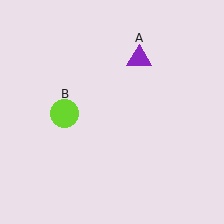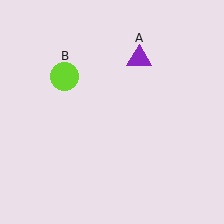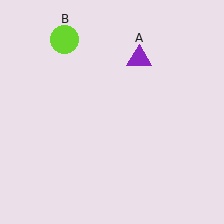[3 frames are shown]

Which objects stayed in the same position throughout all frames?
Purple triangle (object A) remained stationary.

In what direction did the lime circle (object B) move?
The lime circle (object B) moved up.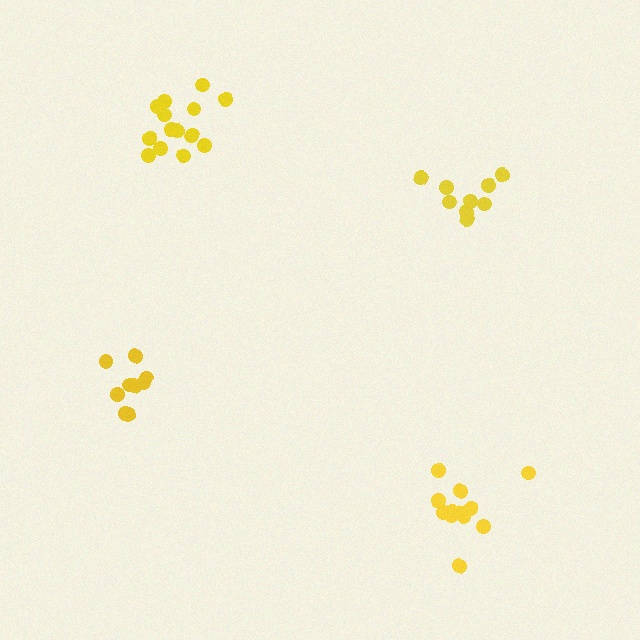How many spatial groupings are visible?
There are 4 spatial groupings.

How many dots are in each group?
Group 1: 14 dots, Group 2: 9 dots, Group 3: 9 dots, Group 4: 13 dots (45 total).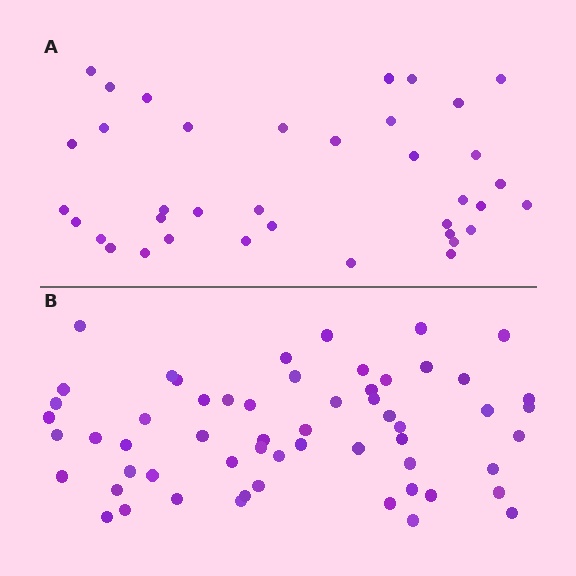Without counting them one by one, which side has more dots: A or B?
Region B (the bottom region) has more dots.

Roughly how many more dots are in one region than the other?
Region B has approximately 20 more dots than region A.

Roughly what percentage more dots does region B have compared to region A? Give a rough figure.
About 55% more.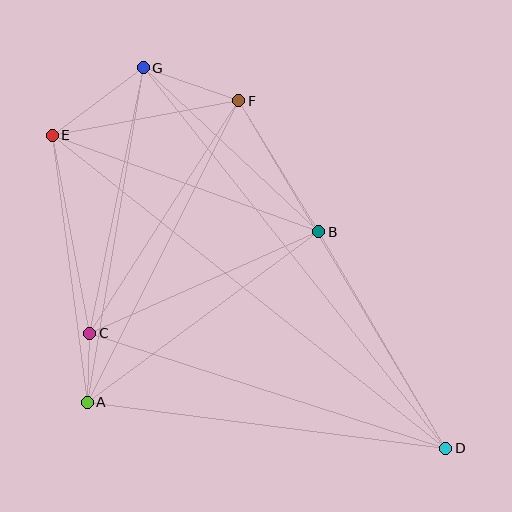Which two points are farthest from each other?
Points D and E are farthest from each other.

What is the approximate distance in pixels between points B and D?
The distance between B and D is approximately 251 pixels.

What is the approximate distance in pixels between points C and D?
The distance between C and D is approximately 374 pixels.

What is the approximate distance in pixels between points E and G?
The distance between E and G is approximately 114 pixels.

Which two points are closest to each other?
Points A and C are closest to each other.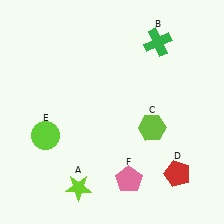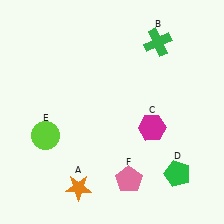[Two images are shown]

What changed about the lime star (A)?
In Image 1, A is lime. In Image 2, it changed to orange.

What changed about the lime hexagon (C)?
In Image 1, C is lime. In Image 2, it changed to magenta.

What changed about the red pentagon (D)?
In Image 1, D is red. In Image 2, it changed to green.